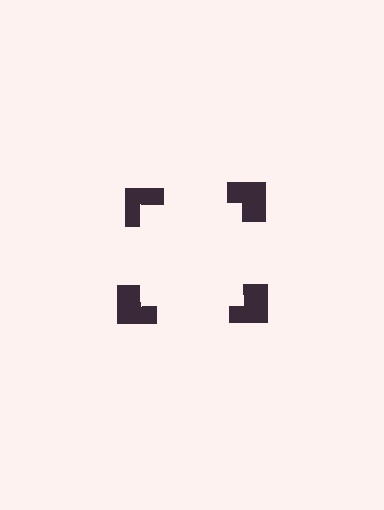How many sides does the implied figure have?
4 sides.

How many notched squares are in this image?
There are 4 — one at each vertex of the illusory square.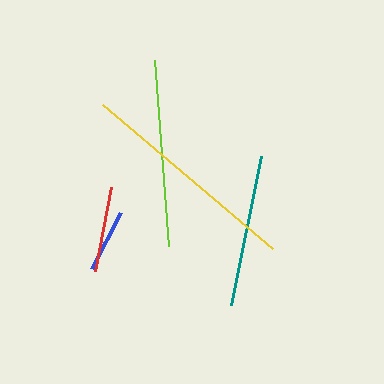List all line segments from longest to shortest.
From longest to shortest: yellow, lime, teal, red, blue.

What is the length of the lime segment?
The lime segment is approximately 186 pixels long.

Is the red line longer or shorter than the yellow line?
The yellow line is longer than the red line.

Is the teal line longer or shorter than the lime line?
The lime line is longer than the teal line.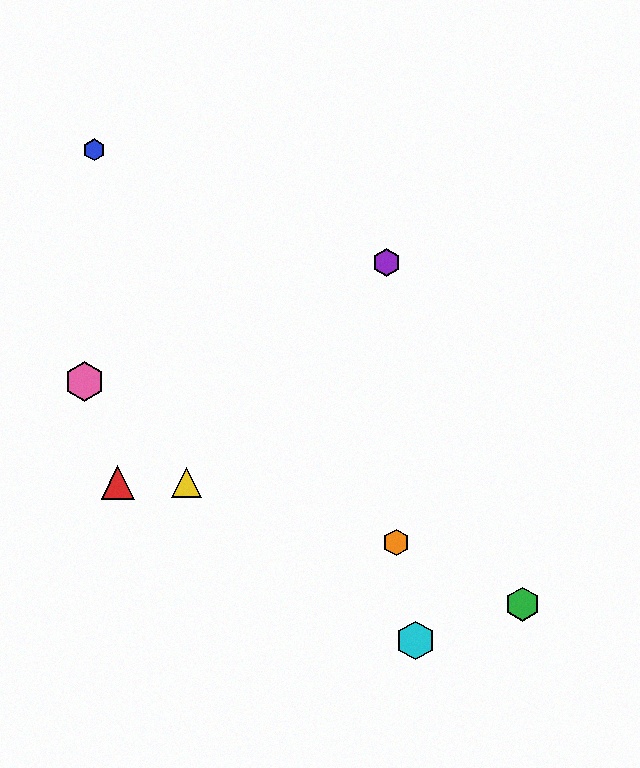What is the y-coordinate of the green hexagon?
The green hexagon is at y≈604.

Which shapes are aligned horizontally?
The red triangle, the yellow triangle are aligned horizontally.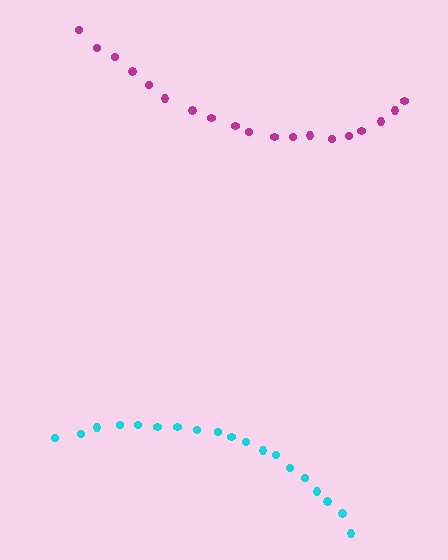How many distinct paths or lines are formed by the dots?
There are 2 distinct paths.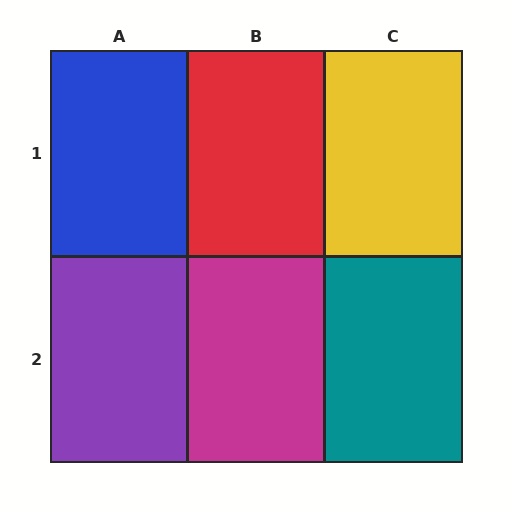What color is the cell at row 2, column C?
Teal.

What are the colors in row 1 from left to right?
Blue, red, yellow.